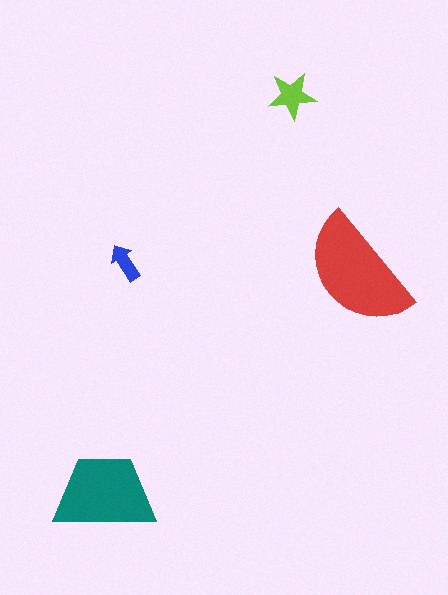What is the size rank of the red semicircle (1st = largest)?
1st.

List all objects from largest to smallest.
The red semicircle, the teal trapezoid, the lime star, the blue arrow.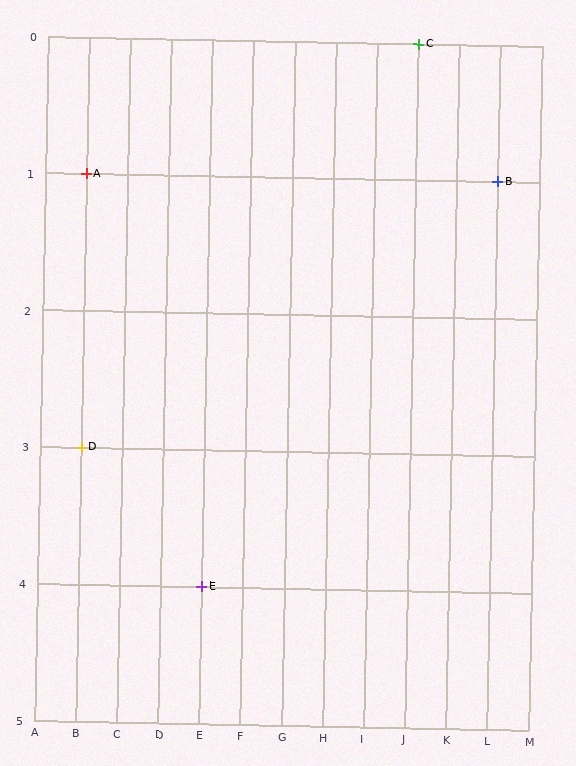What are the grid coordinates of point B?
Point B is at grid coordinates (L, 1).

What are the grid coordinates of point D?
Point D is at grid coordinates (B, 3).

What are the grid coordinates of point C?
Point C is at grid coordinates (J, 0).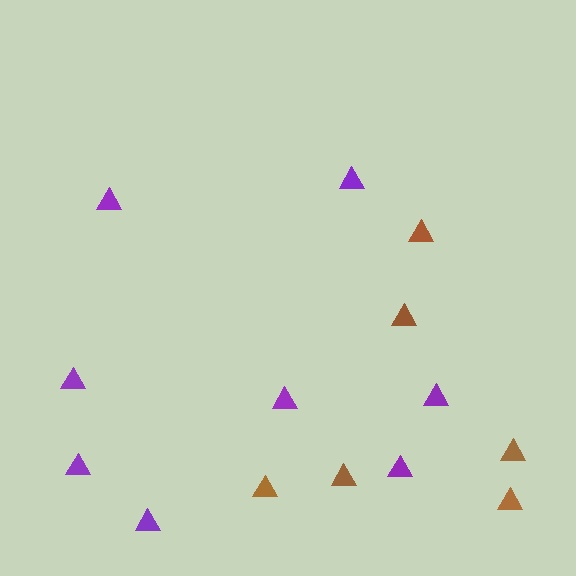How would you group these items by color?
There are 2 groups: one group of purple triangles (8) and one group of brown triangles (6).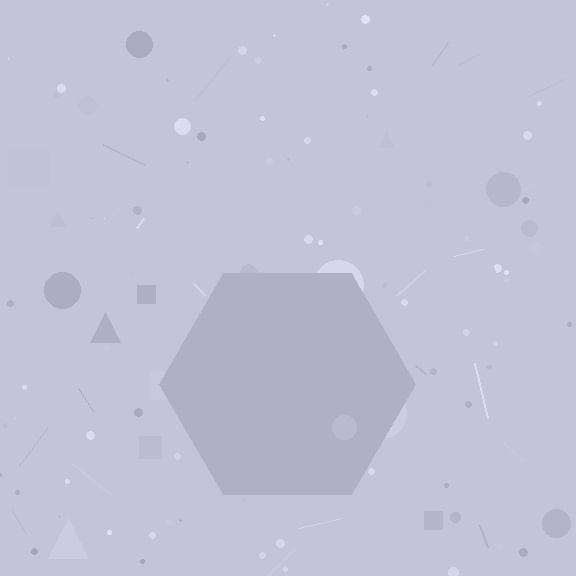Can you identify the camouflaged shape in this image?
The camouflaged shape is a hexagon.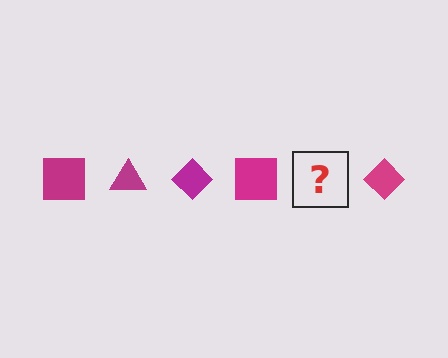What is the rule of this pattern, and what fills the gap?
The rule is that the pattern cycles through square, triangle, diamond shapes in magenta. The gap should be filled with a magenta triangle.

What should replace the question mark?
The question mark should be replaced with a magenta triangle.